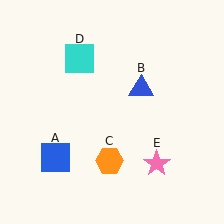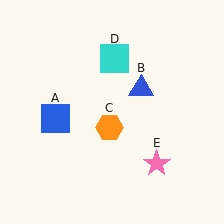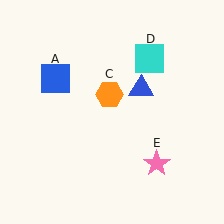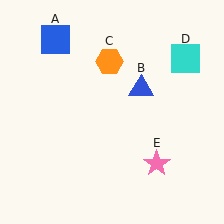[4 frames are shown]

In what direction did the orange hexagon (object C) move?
The orange hexagon (object C) moved up.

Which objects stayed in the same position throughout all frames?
Blue triangle (object B) and pink star (object E) remained stationary.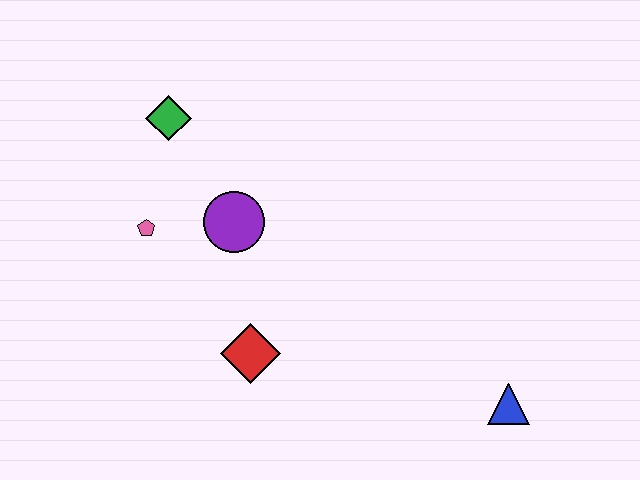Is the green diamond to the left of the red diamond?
Yes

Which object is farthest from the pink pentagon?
The blue triangle is farthest from the pink pentagon.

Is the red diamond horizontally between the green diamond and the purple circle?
No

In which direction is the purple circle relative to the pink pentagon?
The purple circle is to the right of the pink pentagon.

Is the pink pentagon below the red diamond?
No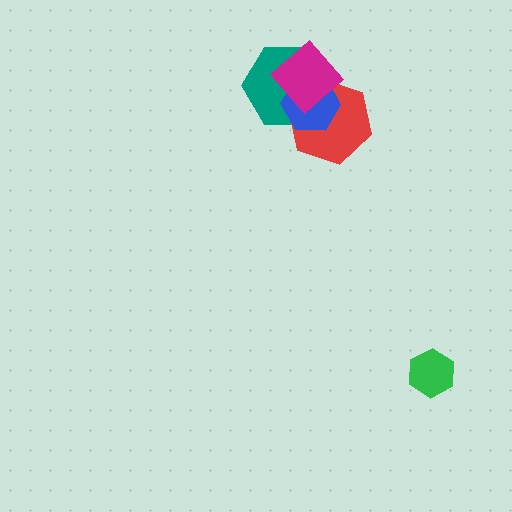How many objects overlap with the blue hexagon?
3 objects overlap with the blue hexagon.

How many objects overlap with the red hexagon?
3 objects overlap with the red hexagon.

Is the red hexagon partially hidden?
Yes, it is partially covered by another shape.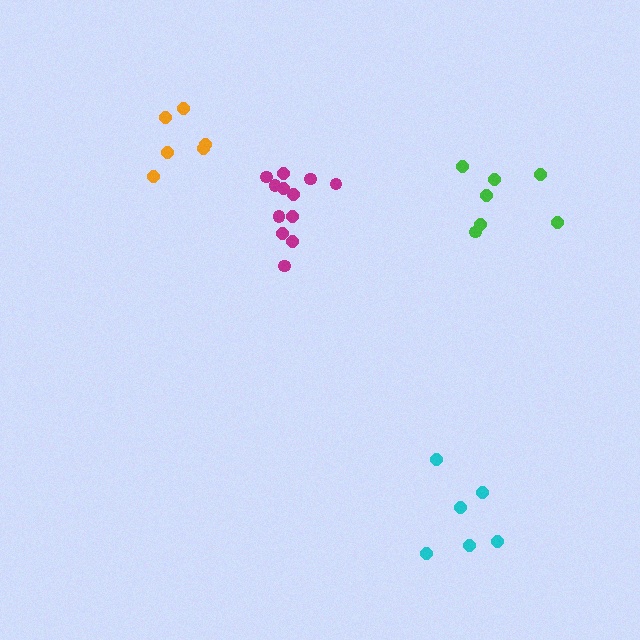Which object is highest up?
The orange cluster is topmost.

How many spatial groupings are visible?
There are 4 spatial groupings.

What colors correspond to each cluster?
The clusters are colored: cyan, orange, magenta, green.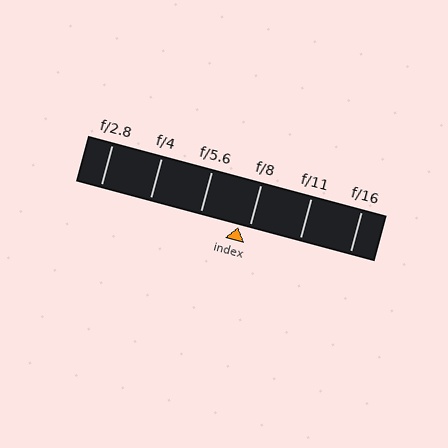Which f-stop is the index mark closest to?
The index mark is closest to f/8.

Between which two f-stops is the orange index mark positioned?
The index mark is between f/5.6 and f/8.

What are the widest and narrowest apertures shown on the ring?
The widest aperture shown is f/2.8 and the narrowest is f/16.